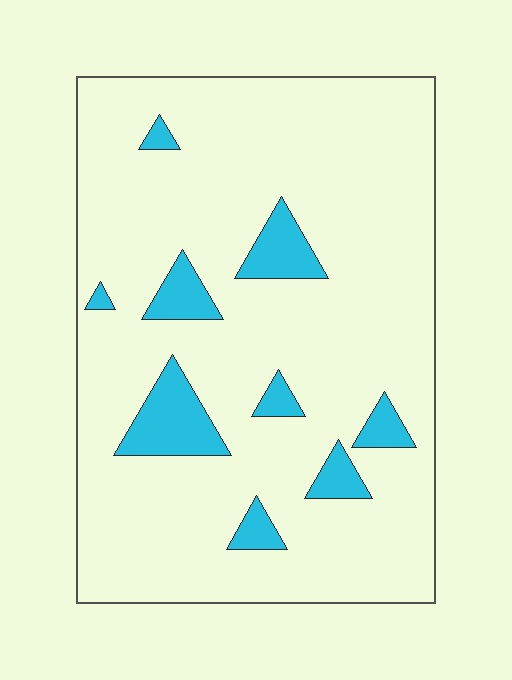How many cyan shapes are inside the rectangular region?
9.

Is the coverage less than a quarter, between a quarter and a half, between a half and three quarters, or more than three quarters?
Less than a quarter.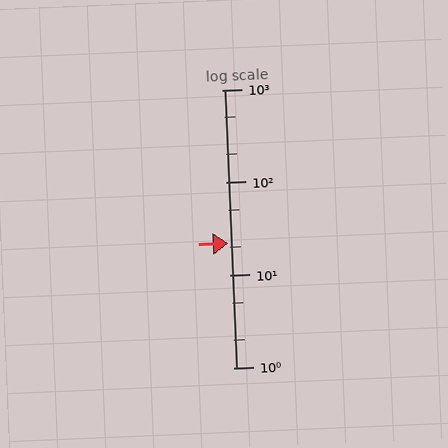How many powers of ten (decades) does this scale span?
The scale spans 3 decades, from 1 to 1000.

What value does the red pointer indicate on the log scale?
The pointer indicates approximately 22.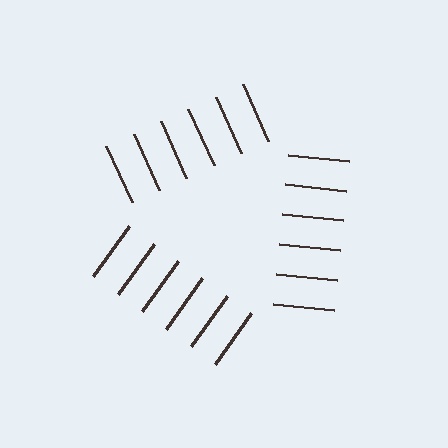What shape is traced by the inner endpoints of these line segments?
An illusory triangle — the line segments terminate on its edges but no continuous stroke is drawn.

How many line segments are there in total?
18 — 6 along each of the 3 edges.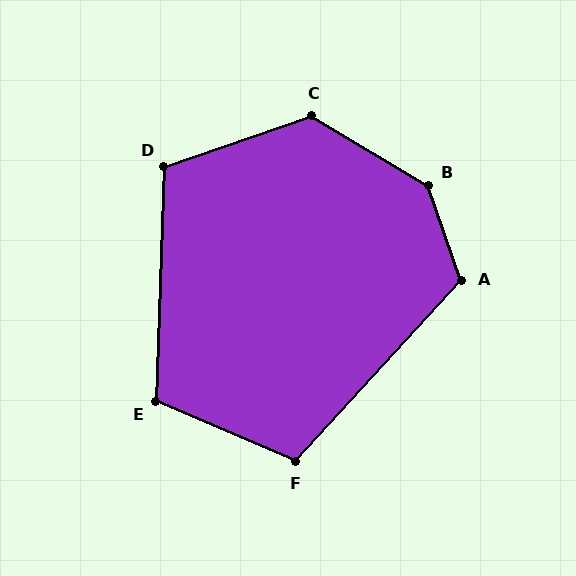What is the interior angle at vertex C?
Approximately 130 degrees (obtuse).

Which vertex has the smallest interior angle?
F, at approximately 109 degrees.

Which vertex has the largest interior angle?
B, at approximately 140 degrees.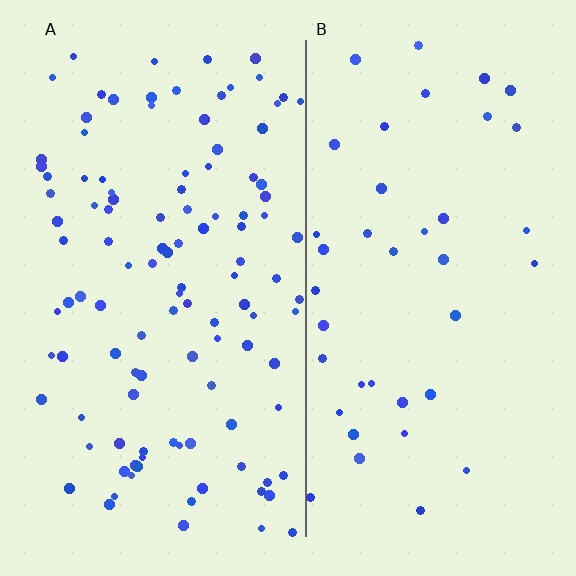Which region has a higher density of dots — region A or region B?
A (the left).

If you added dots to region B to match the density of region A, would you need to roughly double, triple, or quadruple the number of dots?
Approximately triple.